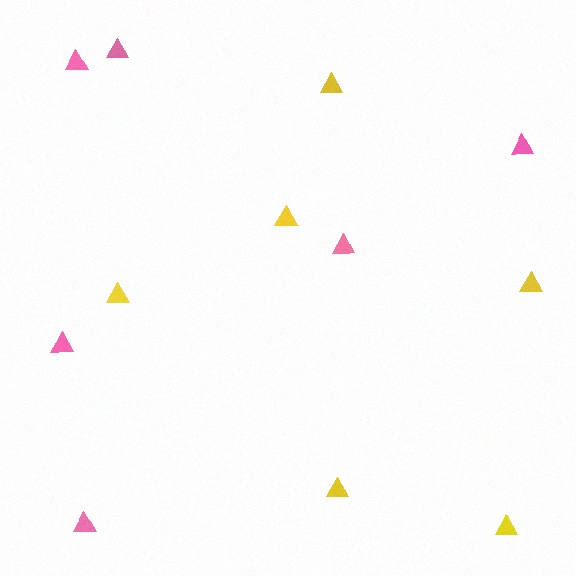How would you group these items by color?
There are 2 groups: one group of pink triangles (6) and one group of yellow triangles (6).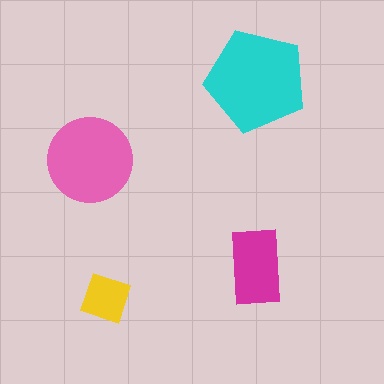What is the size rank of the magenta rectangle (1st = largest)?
3rd.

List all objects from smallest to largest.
The yellow square, the magenta rectangle, the pink circle, the cyan pentagon.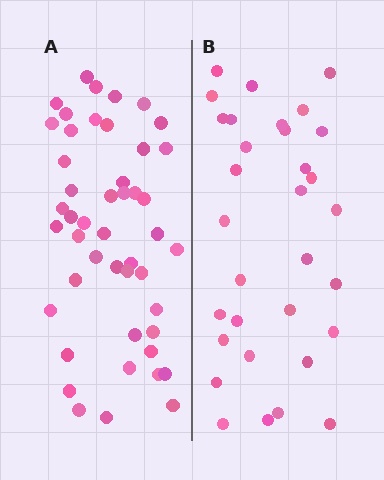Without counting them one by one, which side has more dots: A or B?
Region A (the left region) has more dots.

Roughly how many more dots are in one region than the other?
Region A has approximately 15 more dots than region B.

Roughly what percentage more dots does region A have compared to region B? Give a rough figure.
About 45% more.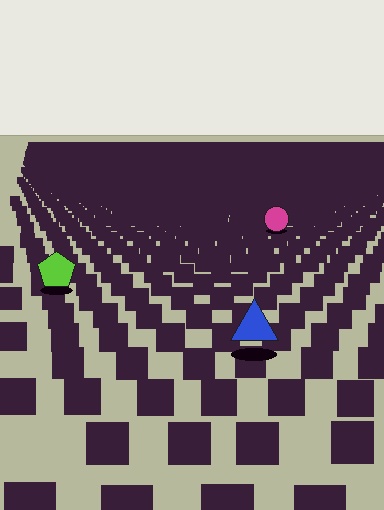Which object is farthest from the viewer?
The magenta circle is farthest from the viewer. It appears smaller and the ground texture around it is denser.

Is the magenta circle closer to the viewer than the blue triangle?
No. The blue triangle is closer — you can tell from the texture gradient: the ground texture is coarser near it.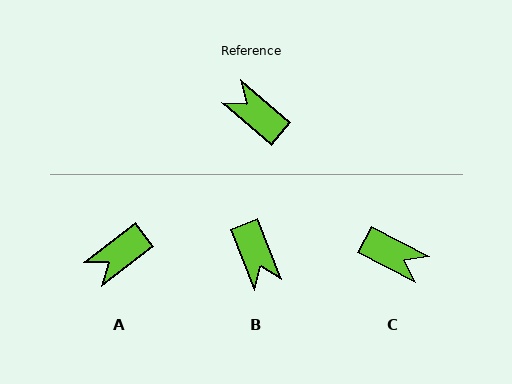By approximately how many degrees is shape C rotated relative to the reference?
Approximately 167 degrees clockwise.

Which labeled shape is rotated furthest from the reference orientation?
C, about 167 degrees away.